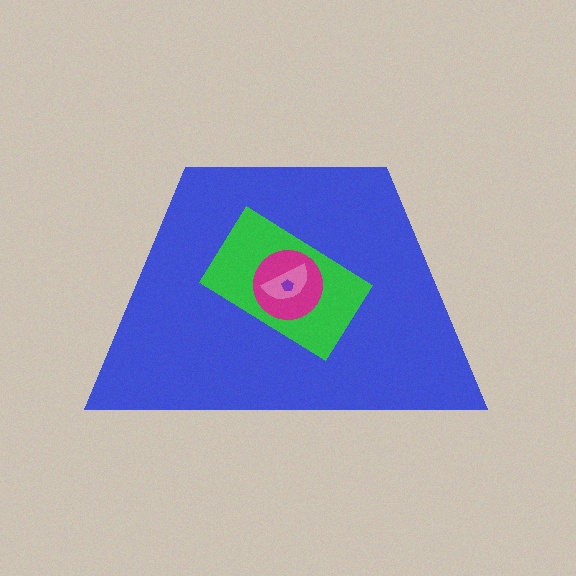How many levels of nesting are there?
5.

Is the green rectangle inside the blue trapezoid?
Yes.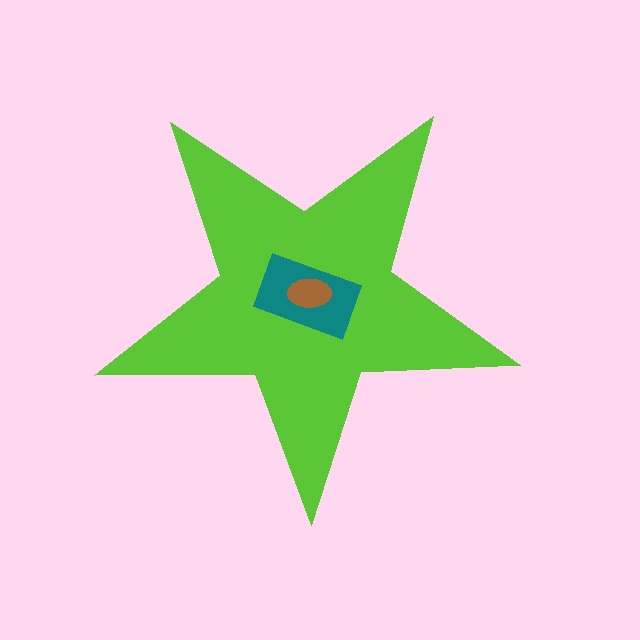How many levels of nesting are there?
3.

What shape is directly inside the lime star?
The teal rectangle.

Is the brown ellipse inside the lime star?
Yes.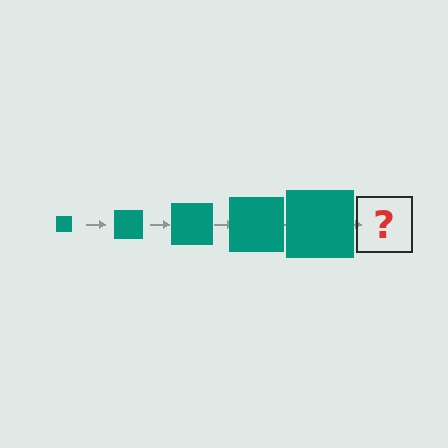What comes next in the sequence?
The next element should be a teal square, larger than the previous one.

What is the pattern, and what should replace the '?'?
The pattern is that the square gets progressively larger each step. The '?' should be a teal square, larger than the previous one.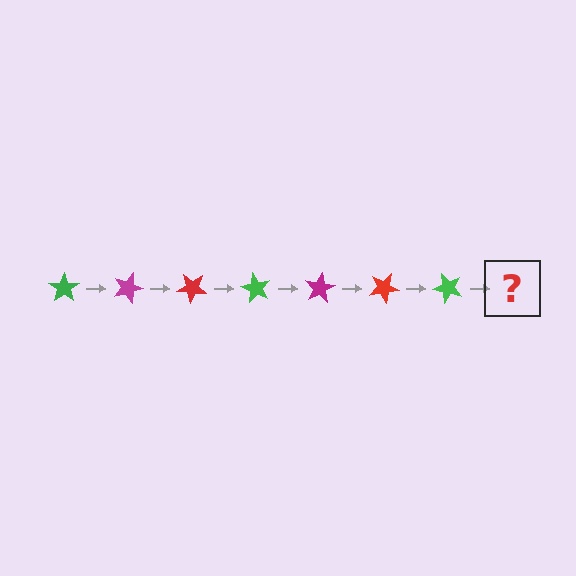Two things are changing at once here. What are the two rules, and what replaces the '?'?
The two rules are that it rotates 20 degrees each step and the color cycles through green, magenta, and red. The '?' should be a magenta star, rotated 140 degrees from the start.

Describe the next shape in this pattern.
It should be a magenta star, rotated 140 degrees from the start.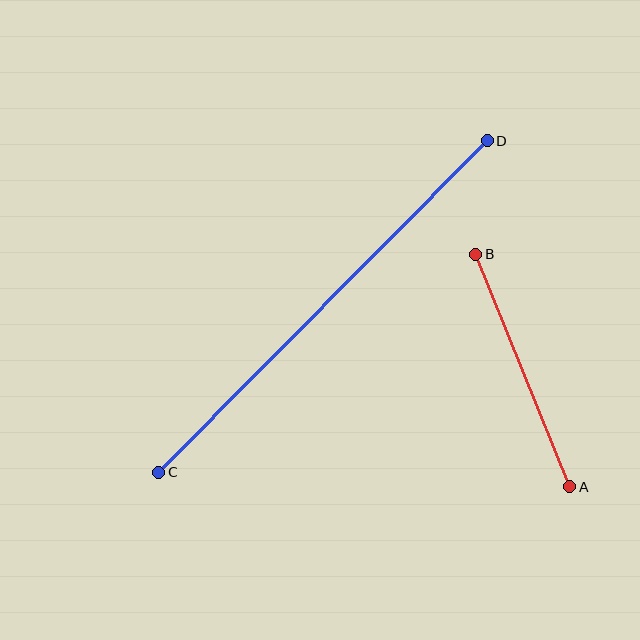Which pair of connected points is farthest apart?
Points C and D are farthest apart.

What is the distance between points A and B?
The distance is approximately 251 pixels.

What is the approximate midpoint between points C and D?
The midpoint is at approximately (323, 306) pixels.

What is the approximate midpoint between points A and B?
The midpoint is at approximately (523, 370) pixels.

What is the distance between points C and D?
The distance is approximately 467 pixels.